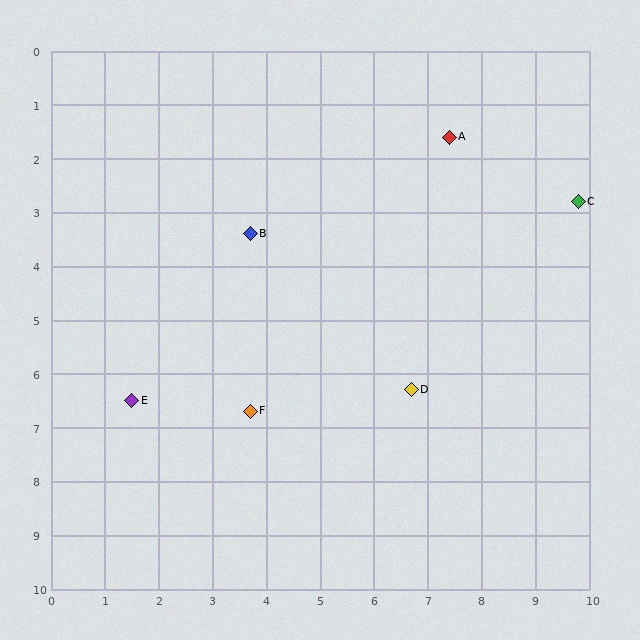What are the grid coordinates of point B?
Point B is at approximately (3.7, 3.4).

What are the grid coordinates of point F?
Point F is at approximately (3.7, 6.7).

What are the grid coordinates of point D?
Point D is at approximately (6.7, 6.3).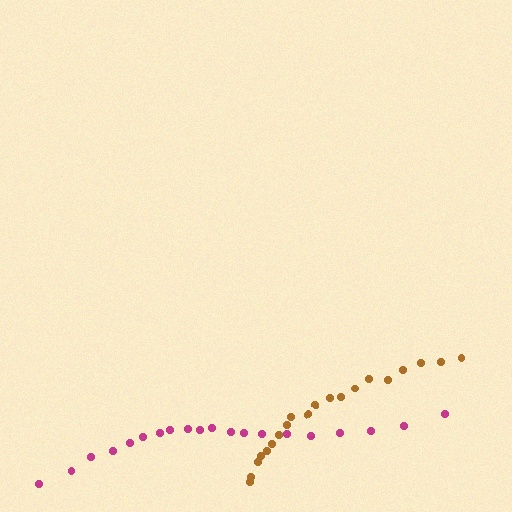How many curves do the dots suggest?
There are 2 distinct paths.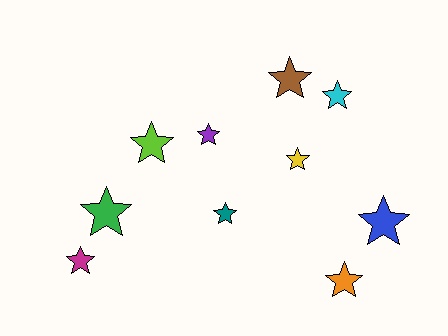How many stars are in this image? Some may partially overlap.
There are 10 stars.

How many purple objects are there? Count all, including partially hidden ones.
There is 1 purple object.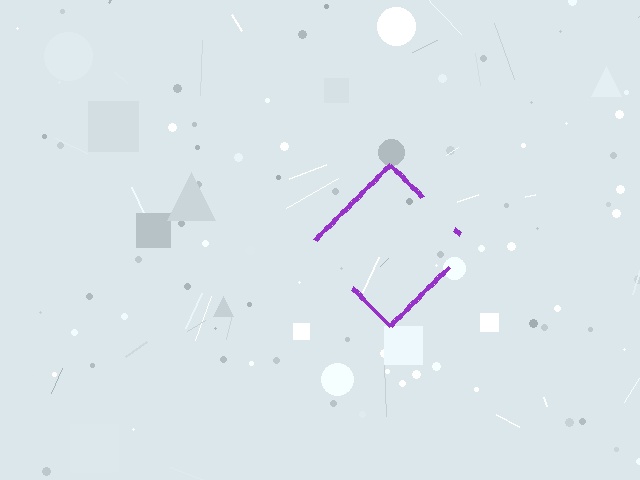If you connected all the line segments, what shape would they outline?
They would outline a diamond.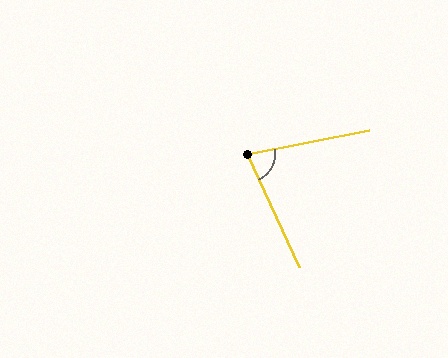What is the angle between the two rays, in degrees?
Approximately 76 degrees.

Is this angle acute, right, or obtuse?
It is acute.